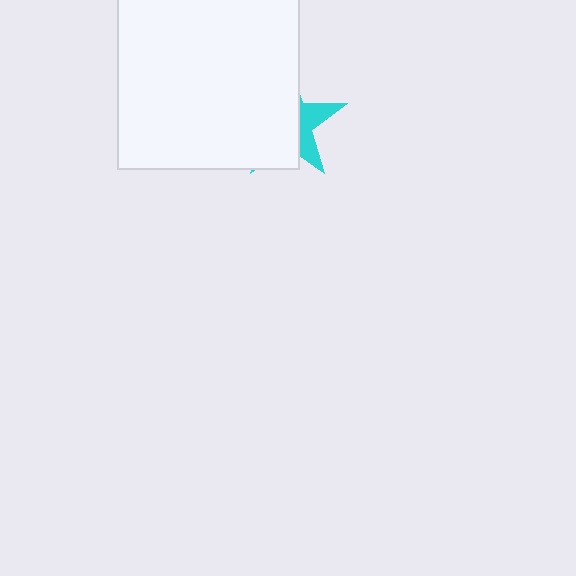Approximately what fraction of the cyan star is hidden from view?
Roughly 69% of the cyan star is hidden behind the white rectangle.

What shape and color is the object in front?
The object in front is a white rectangle.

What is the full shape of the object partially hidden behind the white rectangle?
The partially hidden object is a cyan star.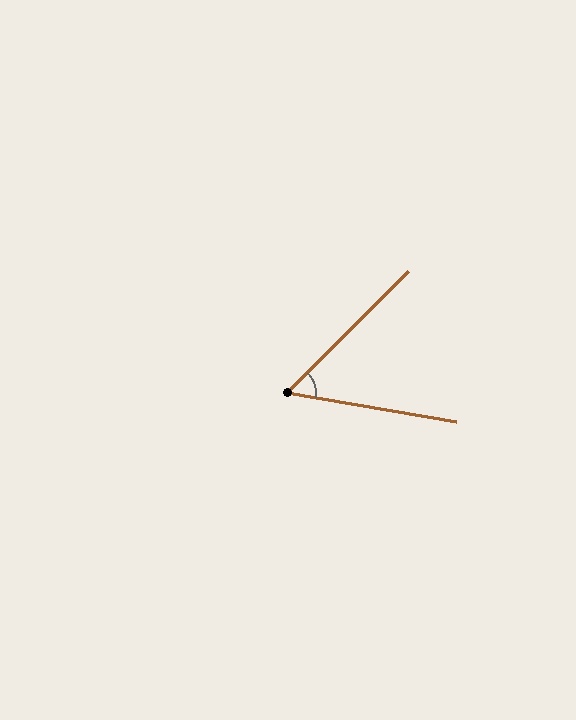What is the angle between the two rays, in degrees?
Approximately 55 degrees.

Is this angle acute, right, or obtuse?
It is acute.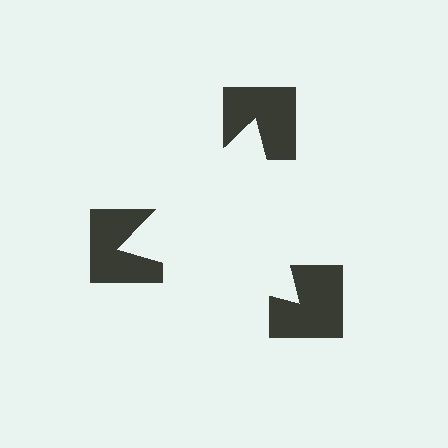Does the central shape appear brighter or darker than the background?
It typically appears slightly brighter than the background, even though no actual brightness change is drawn.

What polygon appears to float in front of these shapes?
An illusory triangle — its edges are inferred from the aligned wedge cuts in the notched squares, not physically drawn.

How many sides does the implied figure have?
3 sides.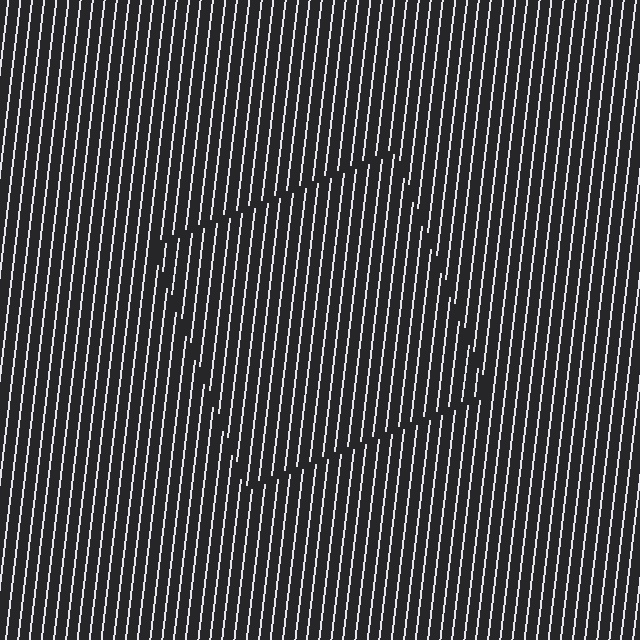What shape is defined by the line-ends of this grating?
An illusory square. The interior of the shape contains the same grating, shifted by half a period — the contour is defined by the phase discontinuity where line-ends from the inner and outer gratings abut.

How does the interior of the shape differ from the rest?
The interior of the shape contains the same grating, shifted by half a period — the contour is defined by the phase discontinuity where line-ends from the inner and outer gratings abut.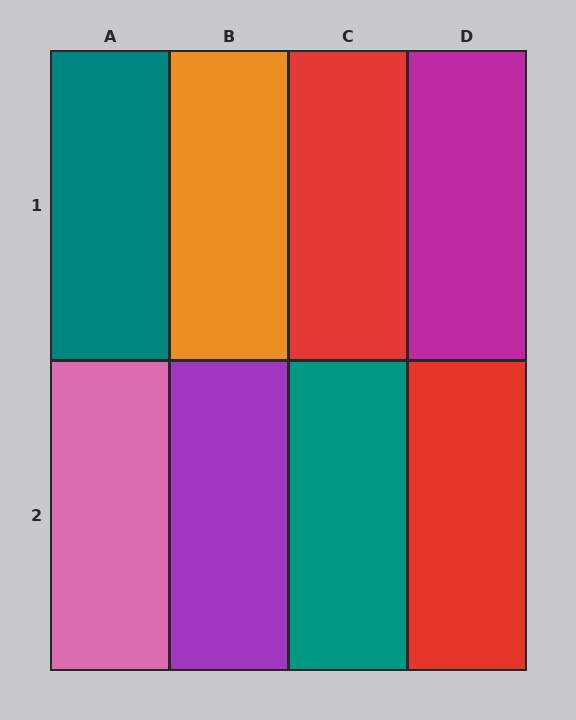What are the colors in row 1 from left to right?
Teal, orange, red, magenta.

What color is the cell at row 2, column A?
Pink.